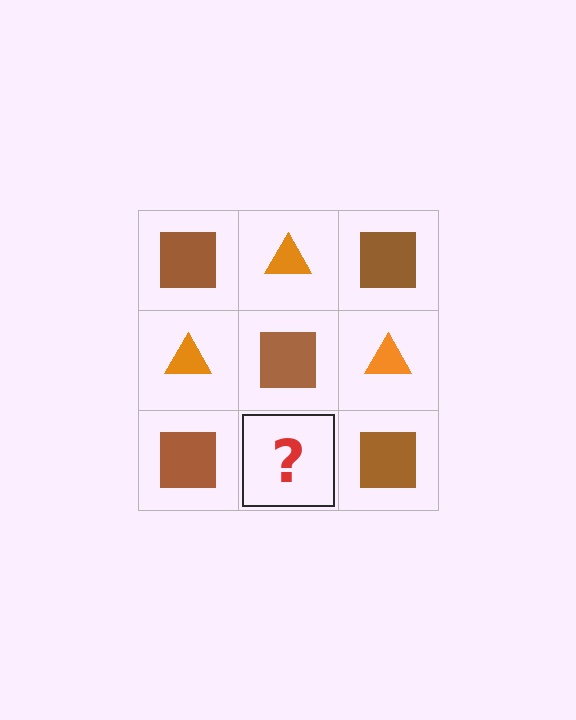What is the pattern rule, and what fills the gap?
The rule is that it alternates brown square and orange triangle in a checkerboard pattern. The gap should be filled with an orange triangle.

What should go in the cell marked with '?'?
The missing cell should contain an orange triangle.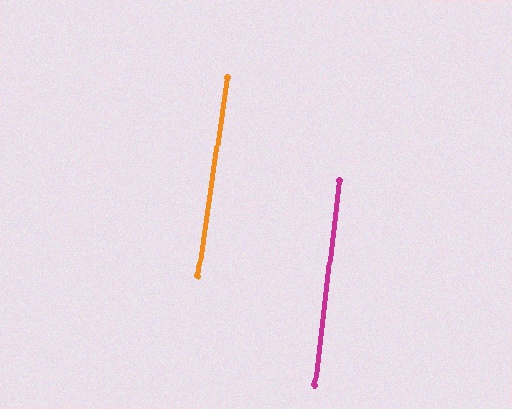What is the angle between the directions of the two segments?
Approximately 2 degrees.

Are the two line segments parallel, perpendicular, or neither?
Parallel — their directions differ by only 1.6°.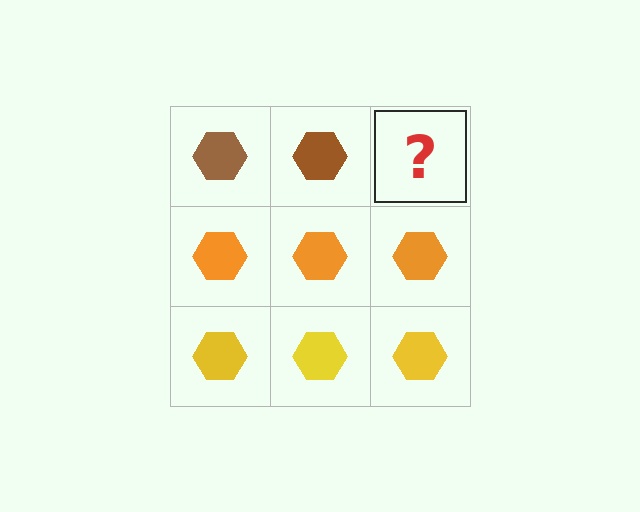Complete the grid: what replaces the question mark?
The question mark should be replaced with a brown hexagon.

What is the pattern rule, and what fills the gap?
The rule is that each row has a consistent color. The gap should be filled with a brown hexagon.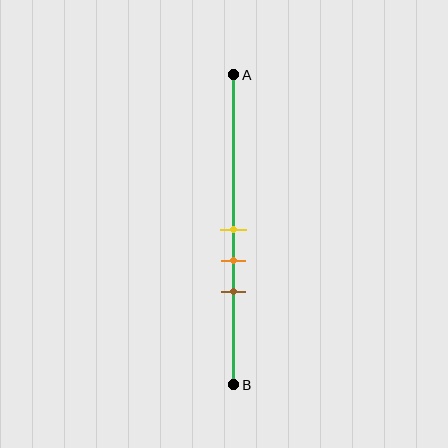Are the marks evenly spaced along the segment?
Yes, the marks are approximately evenly spaced.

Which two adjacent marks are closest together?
The yellow and orange marks are the closest adjacent pair.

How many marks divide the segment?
There are 3 marks dividing the segment.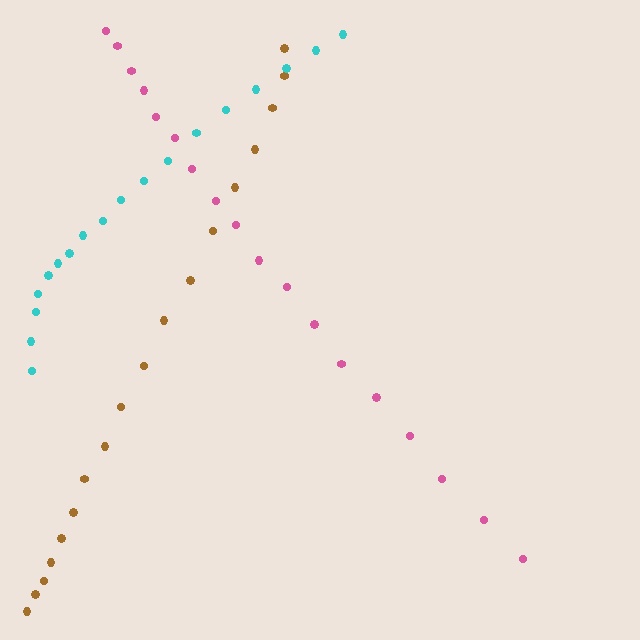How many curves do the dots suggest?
There are 3 distinct paths.